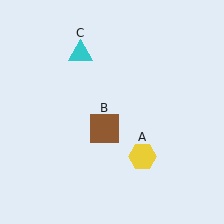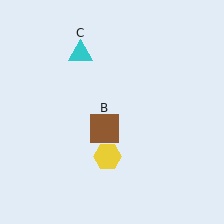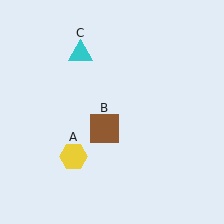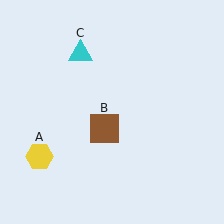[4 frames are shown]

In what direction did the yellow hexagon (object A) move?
The yellow hexagon (object A) moved left.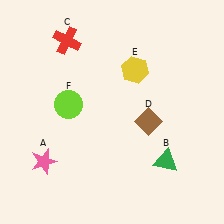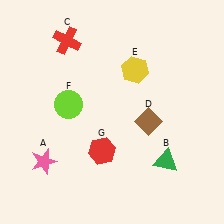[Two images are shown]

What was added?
A red hexagon (G) was added in Image 2.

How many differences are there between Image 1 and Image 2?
There is 1 difference between the two images.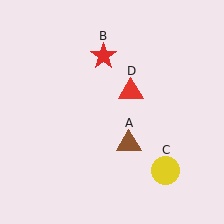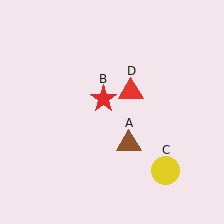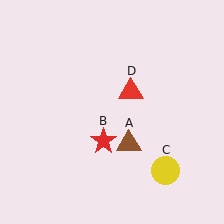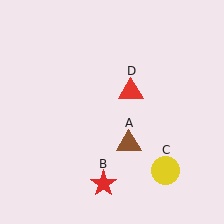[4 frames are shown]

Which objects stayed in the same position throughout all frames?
Brown triangle (object A) and yellow circle (object C) and red triangle (object D) remained stationary.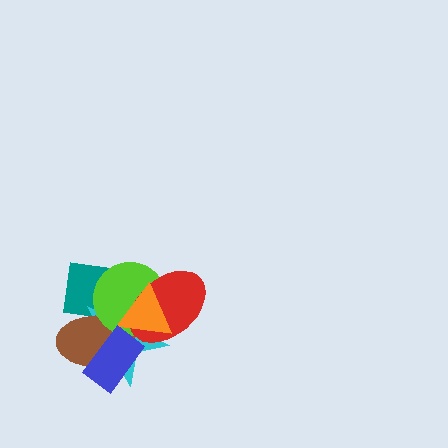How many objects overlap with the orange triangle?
5 objects overlap with the orange triangle.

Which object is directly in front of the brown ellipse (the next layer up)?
The lime circle is directly in front of the brown ellipse.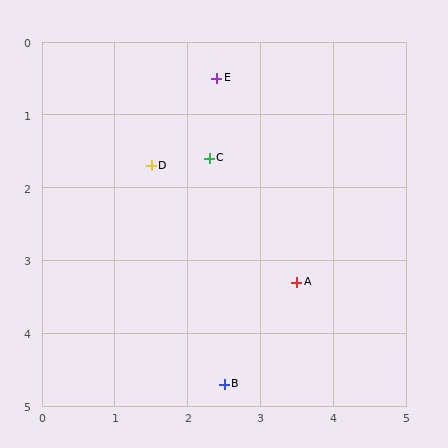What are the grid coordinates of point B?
Point B is at approximately (2.5, 4.7).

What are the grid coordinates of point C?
Point C is at approximately (2.3, 1.6).